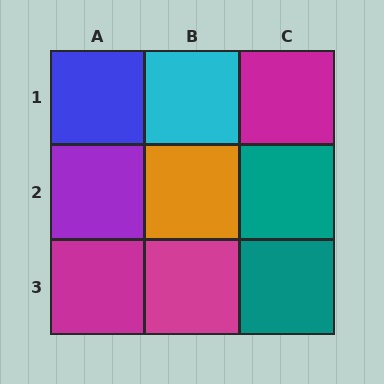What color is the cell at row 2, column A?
Purple.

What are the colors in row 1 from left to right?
Blue, cyan, magenta.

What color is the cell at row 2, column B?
Orange.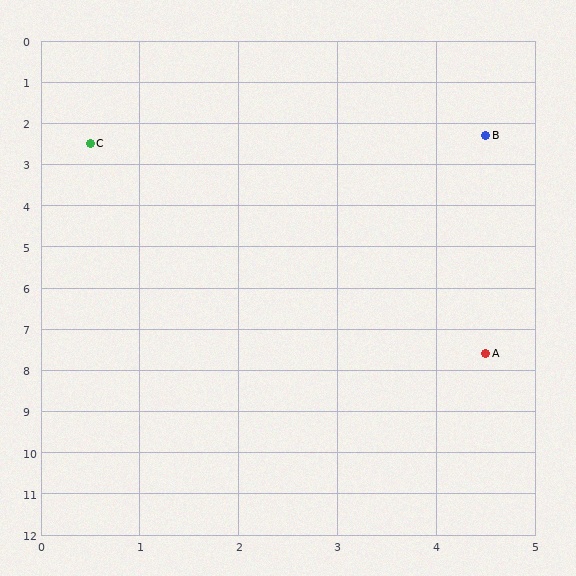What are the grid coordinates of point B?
Point B is at approximately (4.5, 2.3).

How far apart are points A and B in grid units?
Points A and B are about 5.3 grid units apart.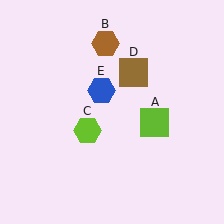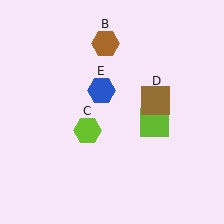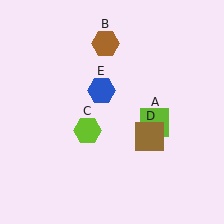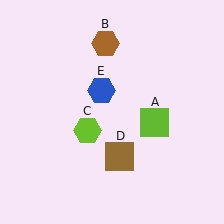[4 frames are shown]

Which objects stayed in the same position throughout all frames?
Lime square (object A) and brown hexagon (object B) and lime hexagon (object C) and blue hexagon (object E) remained stationary.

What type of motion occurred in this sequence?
The brown square (object D) rotated clockwise around the center of the scene.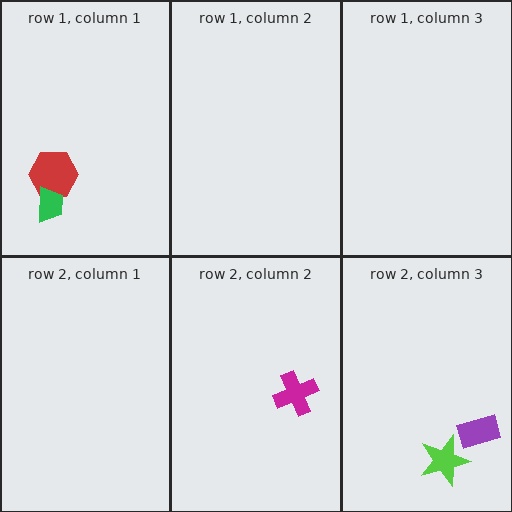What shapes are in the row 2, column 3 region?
The lime star, the purple rectangle.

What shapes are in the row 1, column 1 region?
The red hexagon, the green trapezoid.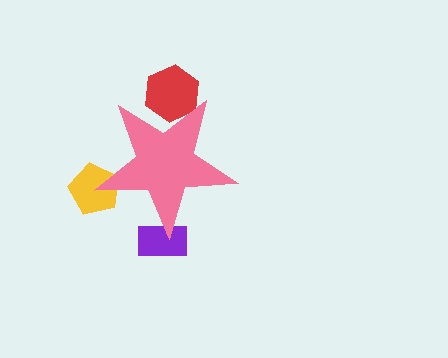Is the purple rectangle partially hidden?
Yes, the purple rectangle is partially hidden behind the pink star.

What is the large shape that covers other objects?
A pink star.